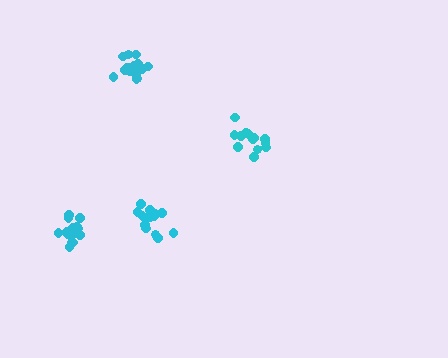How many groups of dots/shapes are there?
There are 4 groups.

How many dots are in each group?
Group 1: 13 dots, Group 2: 14 dots, Group 3: 16 dots, Group 4: 16 dots (59 total).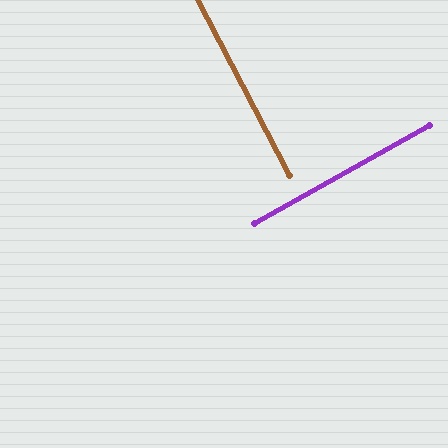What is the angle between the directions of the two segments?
Approximately 88 degrees.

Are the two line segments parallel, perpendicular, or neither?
Perpendicular — they meet at approximately 88°.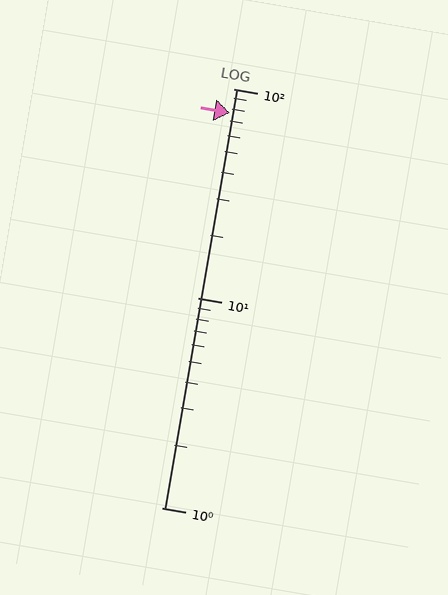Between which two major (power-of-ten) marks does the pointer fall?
The pointer is between 10 and 100.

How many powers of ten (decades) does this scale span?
The scale spans 2 decades, from 1 to 100.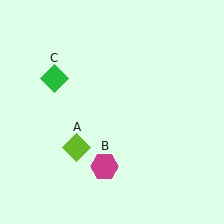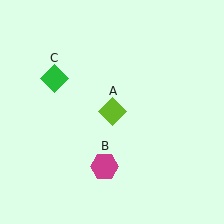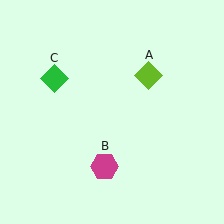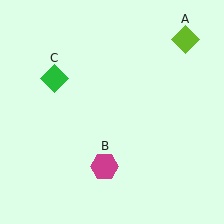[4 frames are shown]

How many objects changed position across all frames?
1 object changed position: lime diamond (object A).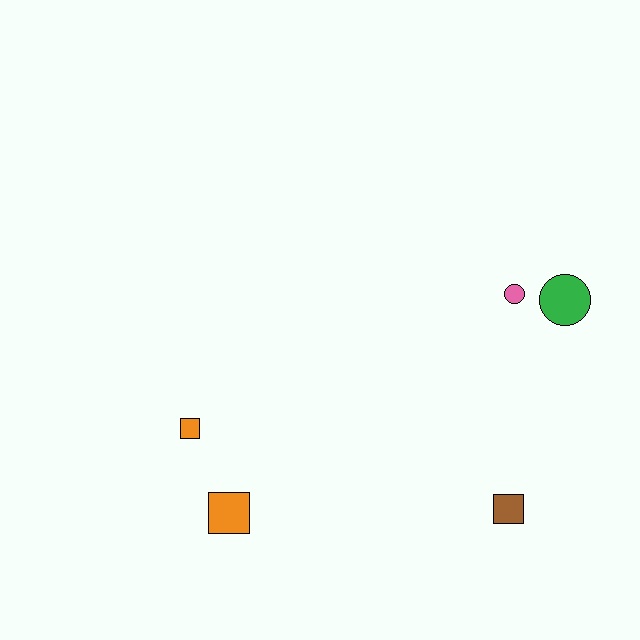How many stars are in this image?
There are no stars.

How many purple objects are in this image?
There are no purple objects.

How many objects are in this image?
There are 5 objects.